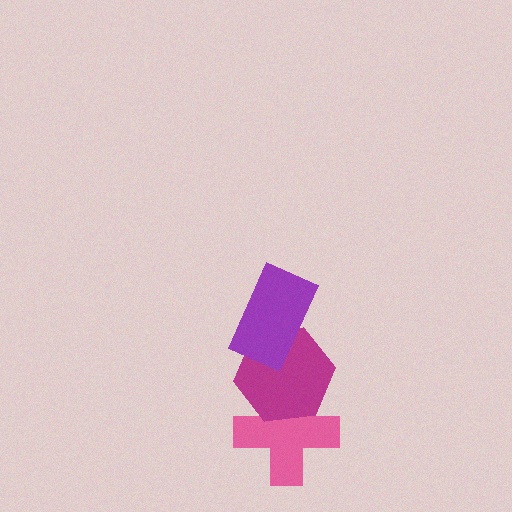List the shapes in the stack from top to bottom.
From top to bottom: the purple rectangle, the magenta hexagon, the pink cross.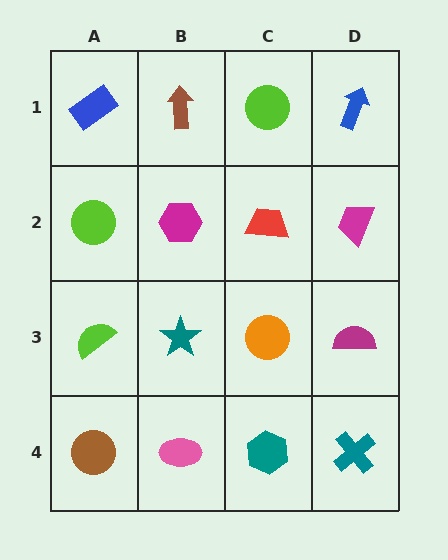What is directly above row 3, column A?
A lime circle.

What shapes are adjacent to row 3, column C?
A red trapezoid (row 2, column C), a teal hexagon (row 4, column C), a teal star (row 3, column B), a magenta semicircle (row 3, column D).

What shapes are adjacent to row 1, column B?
A magenta hexagon (row 2, column B), a blue rectangle (row 1, column A), a lime circle (row 1, column C).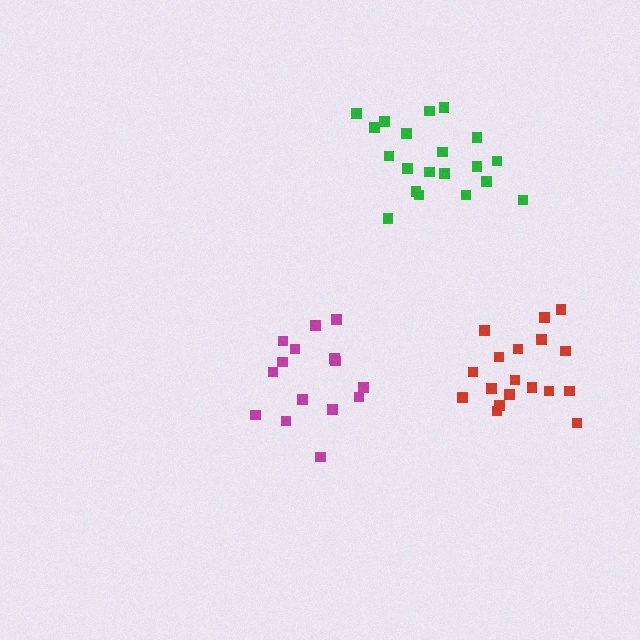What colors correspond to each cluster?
The clusters are colored: magenta, green, red.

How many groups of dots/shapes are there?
There are 3 groups.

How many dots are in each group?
Group 1: 15 dots, Group 2: 20 dots, Group 3: 18 dots (53 total).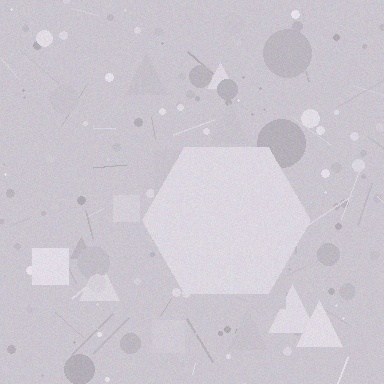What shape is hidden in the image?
A hexagon is hidden in the image.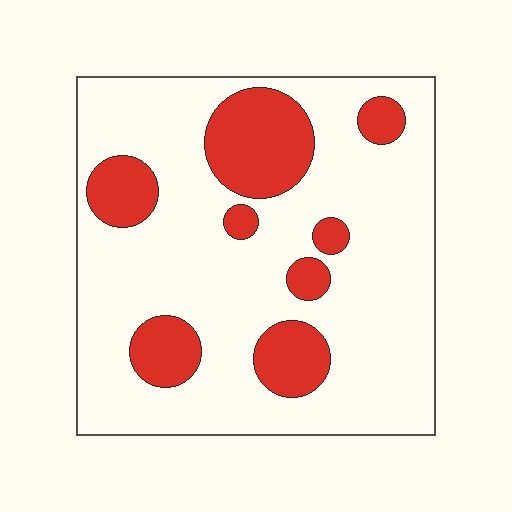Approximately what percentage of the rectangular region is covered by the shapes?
Approximately 20%.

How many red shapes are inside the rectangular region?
8.